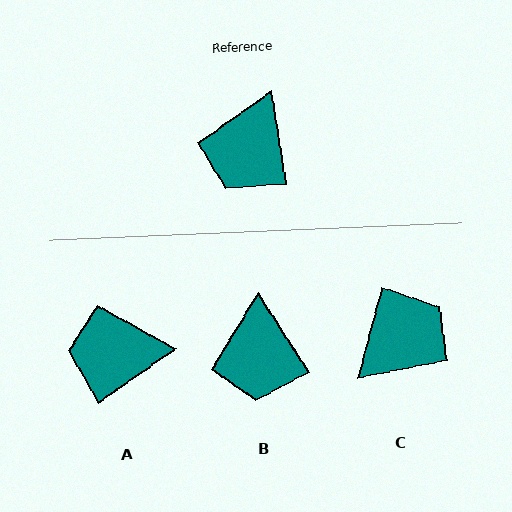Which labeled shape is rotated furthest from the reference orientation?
C, about 156 degrees away.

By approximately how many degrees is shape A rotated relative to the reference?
Approximately 64 degrees clockwise.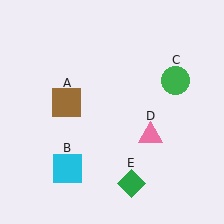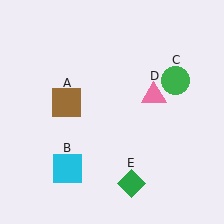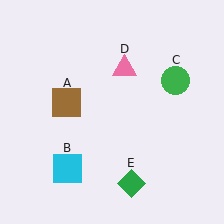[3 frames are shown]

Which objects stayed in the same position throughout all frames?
Brown square (object A) and cyan square (object B) and green circle (object C) and green diamond (object E) remained stationary.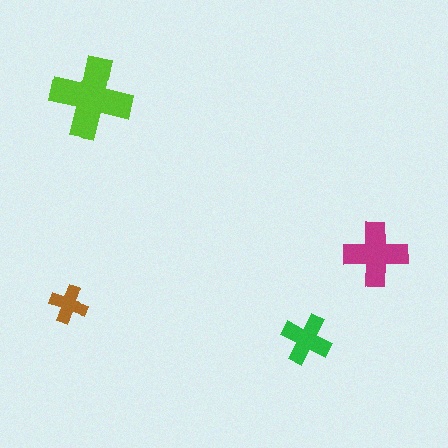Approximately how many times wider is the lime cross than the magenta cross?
About 1.5 times wider.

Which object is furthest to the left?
The brown cross is leftmost.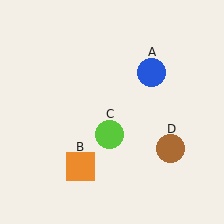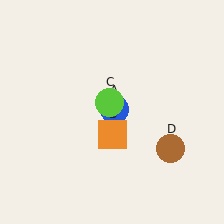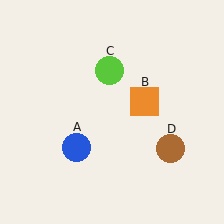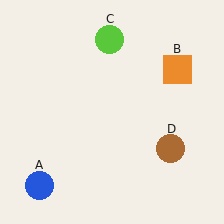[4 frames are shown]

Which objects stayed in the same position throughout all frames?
Brown circle (object D) remained stationary.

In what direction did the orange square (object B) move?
The orange square (object B) moved up and to the right.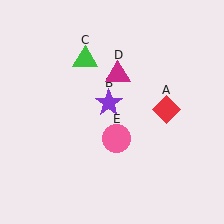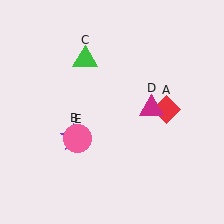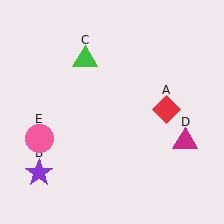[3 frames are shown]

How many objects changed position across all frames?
3 objects changed position: purple star (object B), magenta triangle (object D), pink circle (object E).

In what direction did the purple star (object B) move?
The purple star (object B) moved down and to the left.